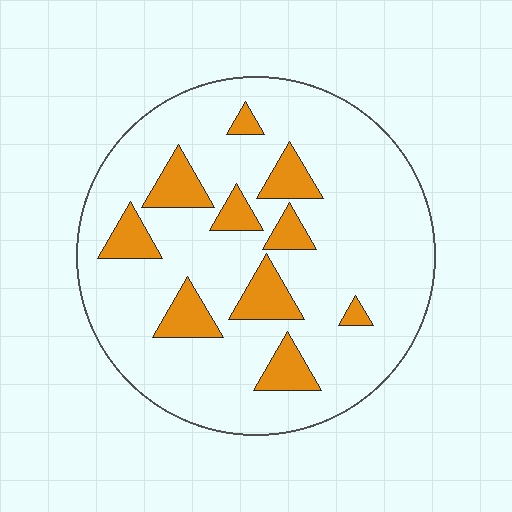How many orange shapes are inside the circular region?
10.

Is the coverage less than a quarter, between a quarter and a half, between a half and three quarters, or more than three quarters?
Less than a quarter.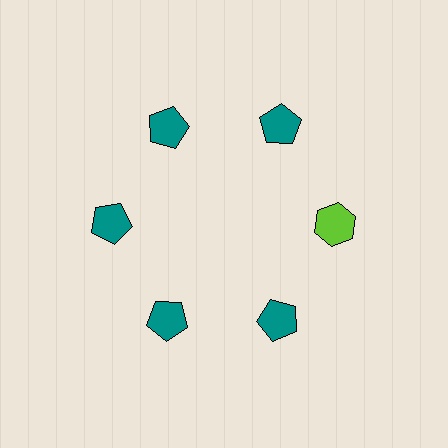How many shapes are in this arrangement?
There are 6 shapes arranged in a ring pattern.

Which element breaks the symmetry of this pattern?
The lime hexagon at roughly the 3 o'clock position breaks the symmetry. All other shapes are teal pentagons.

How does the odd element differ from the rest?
It differs in both color (lime instead of teal) and shape (hexagon instead of pentagon).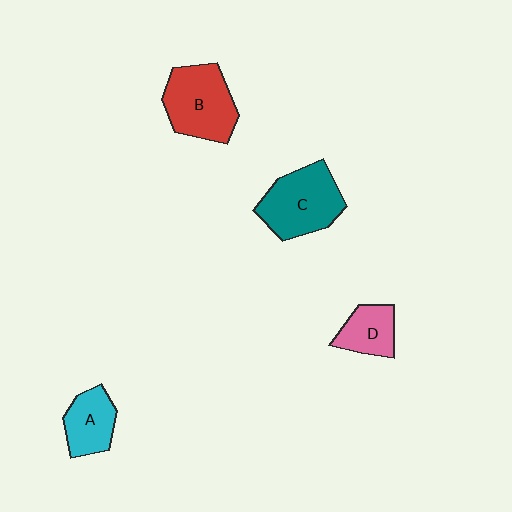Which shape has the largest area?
Shape C (teal).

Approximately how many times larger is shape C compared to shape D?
Approximately 1.8 times.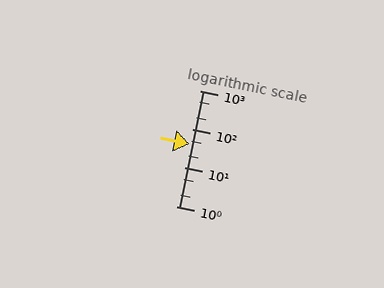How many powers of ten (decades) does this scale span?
The scale spans 3 decades, from 1 to 1000.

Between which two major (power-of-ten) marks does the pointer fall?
The pointer is between 10 and 100.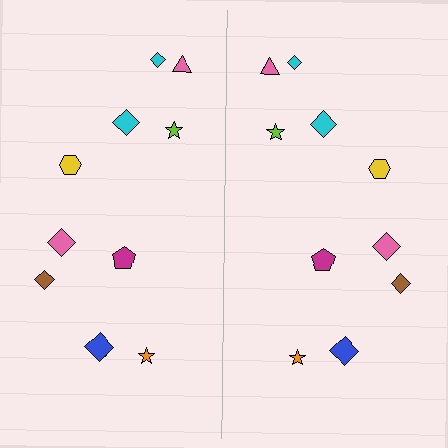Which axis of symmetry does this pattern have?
The pattern has a vertical axis of symmetry running through the center of the image.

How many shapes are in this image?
There are 20 shapes in this image.